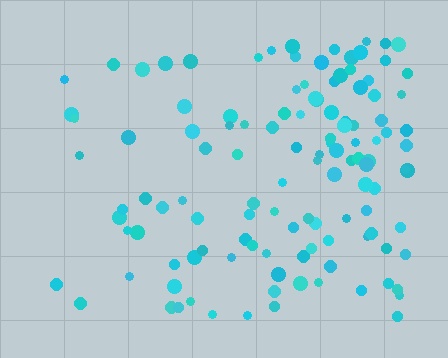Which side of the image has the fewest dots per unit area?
The left.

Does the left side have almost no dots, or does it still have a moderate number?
Still a moderate number, just noticeably fewer than the right.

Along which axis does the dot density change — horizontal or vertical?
Horizontal.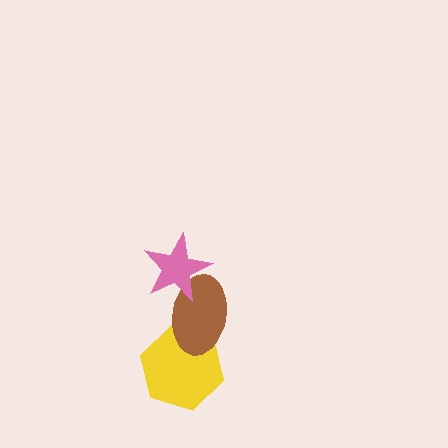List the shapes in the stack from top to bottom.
From top to bottom: the pink star, the brown ellipse, the yellow hexagon.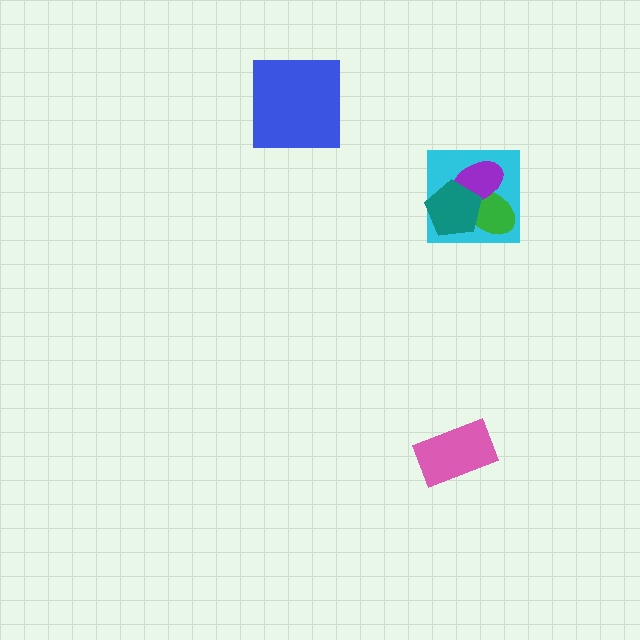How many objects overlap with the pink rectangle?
0 objects overlap with the pink rectangle.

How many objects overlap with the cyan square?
3 objects overlap with the cyan square.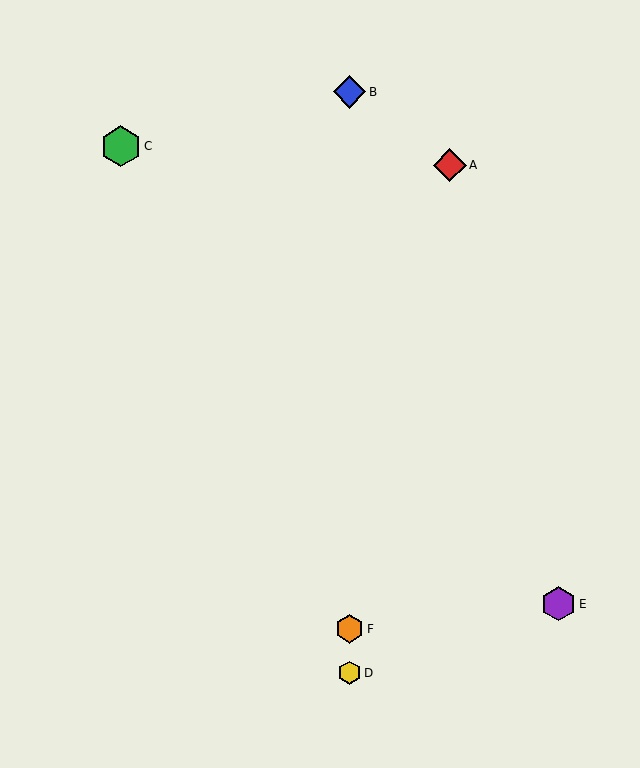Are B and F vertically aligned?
Yes, both are at x≈350.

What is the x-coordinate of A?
Object A is at x≈450.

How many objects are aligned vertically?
3 objects (B, D, F) are aligned vertically.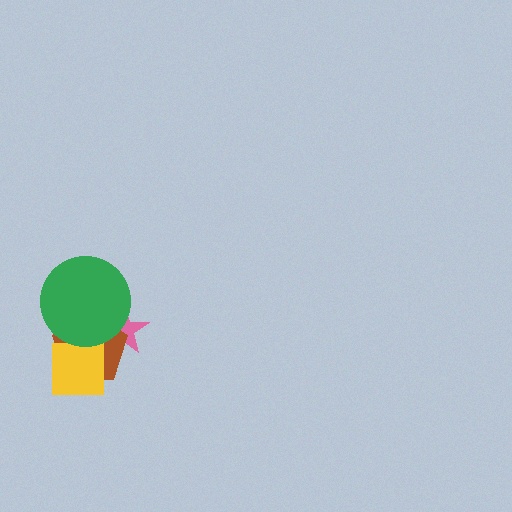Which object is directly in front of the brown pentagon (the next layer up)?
The yellow square is directly in front of the brown pentagon.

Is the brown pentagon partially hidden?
Yes, it is partially covered by another shape.